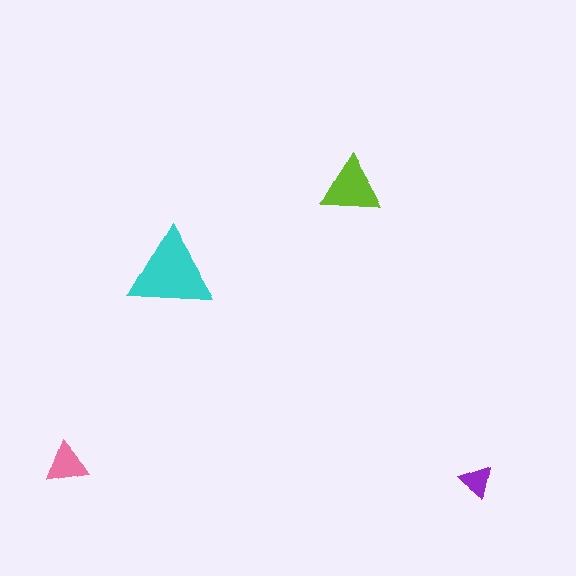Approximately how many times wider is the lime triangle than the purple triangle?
About 2 times wider.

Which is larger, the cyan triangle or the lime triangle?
The cyan one.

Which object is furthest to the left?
The pink triangle is leftmost.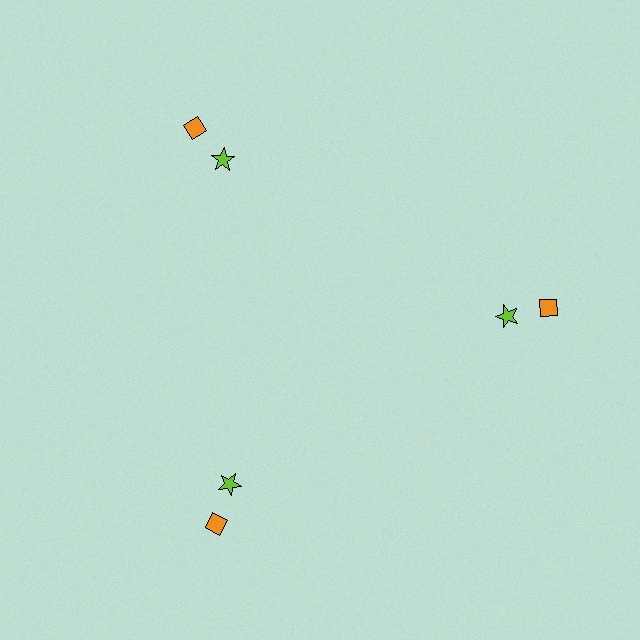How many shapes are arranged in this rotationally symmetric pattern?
There are 6 shapes, arranged in 3 groups of 2.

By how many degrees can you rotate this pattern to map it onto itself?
The pattern maps onto itself every 120 degrees of rotation.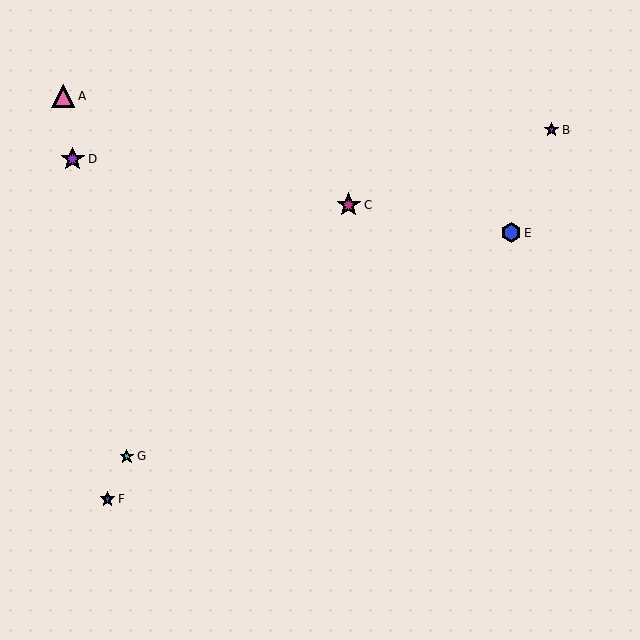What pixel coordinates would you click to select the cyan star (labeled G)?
Click at (127, 456) to select the cyan star G.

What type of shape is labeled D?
Shape D is a purple star.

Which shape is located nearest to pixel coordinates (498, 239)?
The blue hexagon (labeled E) at (511, 233) is nearest to that location.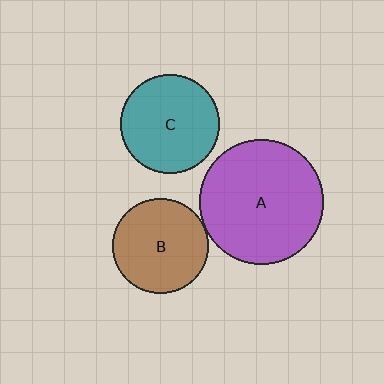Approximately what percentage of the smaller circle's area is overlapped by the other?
Approximately 5%.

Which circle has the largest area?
Circle A (purple).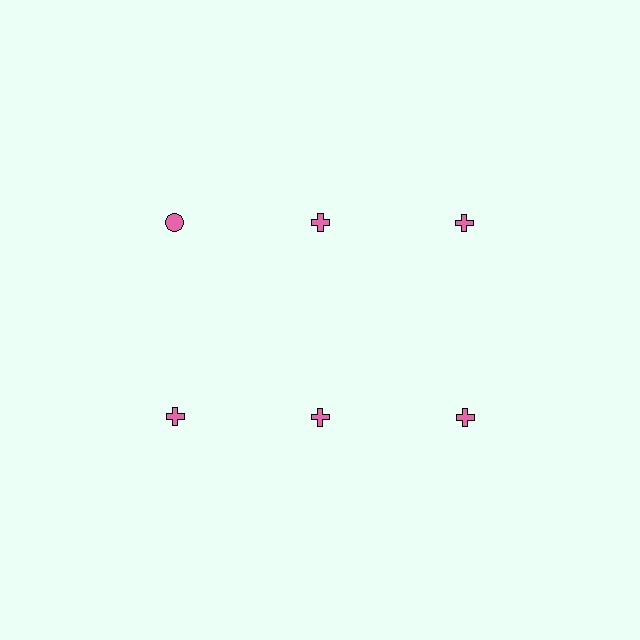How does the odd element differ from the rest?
It has a different shape: circle instead of cross.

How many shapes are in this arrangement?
There are 6 shapes arranged in a grid pattern.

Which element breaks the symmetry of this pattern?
The pink circle in the top row, leftmost column breaks the symmetry. All other shapes are pink crosses.